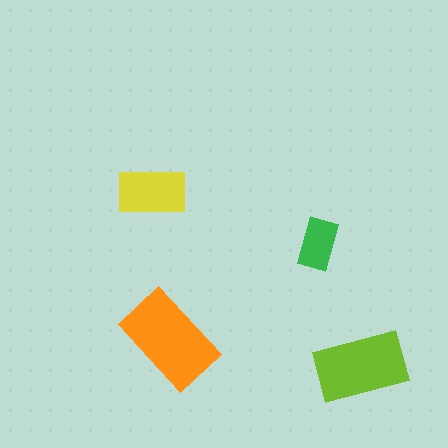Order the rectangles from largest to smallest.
the orange one, the lime one, the yellow one, the green one.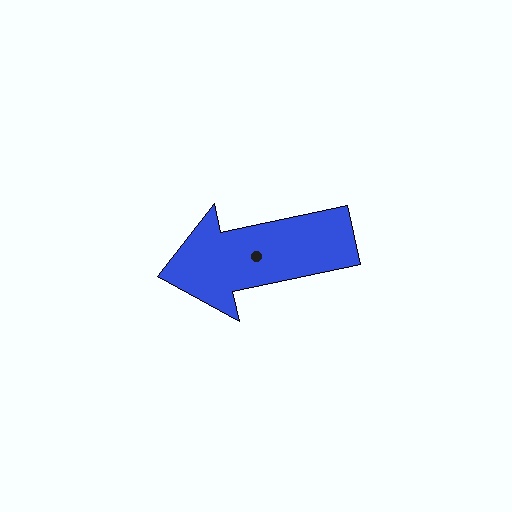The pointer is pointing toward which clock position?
Roughly 9 o'clock.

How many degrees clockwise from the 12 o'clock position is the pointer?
Approximately 258 degrees.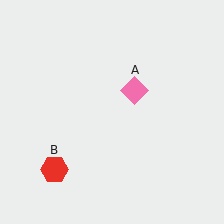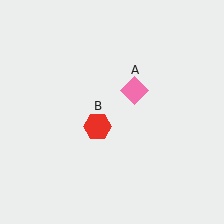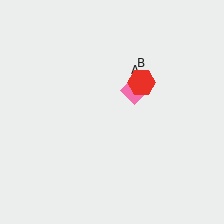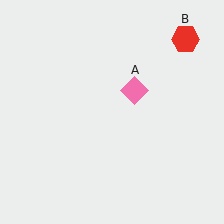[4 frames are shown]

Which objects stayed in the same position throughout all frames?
Pink diamond (object A) remained stationary.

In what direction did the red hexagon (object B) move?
The red hexagon (object B) moved up and to the right.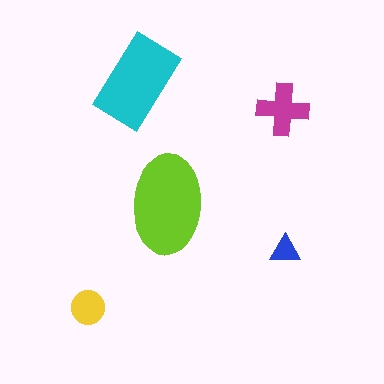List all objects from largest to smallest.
The lime ellipse, the cyan rectangle, the magenta cross, the yellow circle, the blue triangle.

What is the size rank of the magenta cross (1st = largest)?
3rd.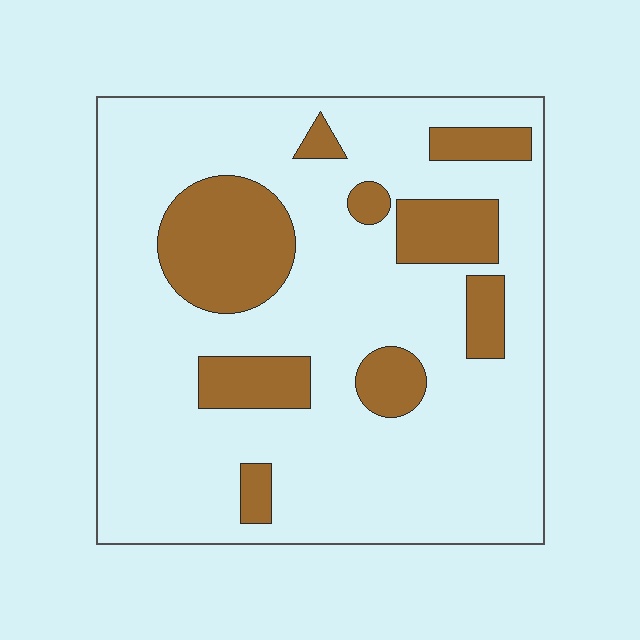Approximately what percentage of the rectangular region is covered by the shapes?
Approximately 20%.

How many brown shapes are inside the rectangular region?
9.